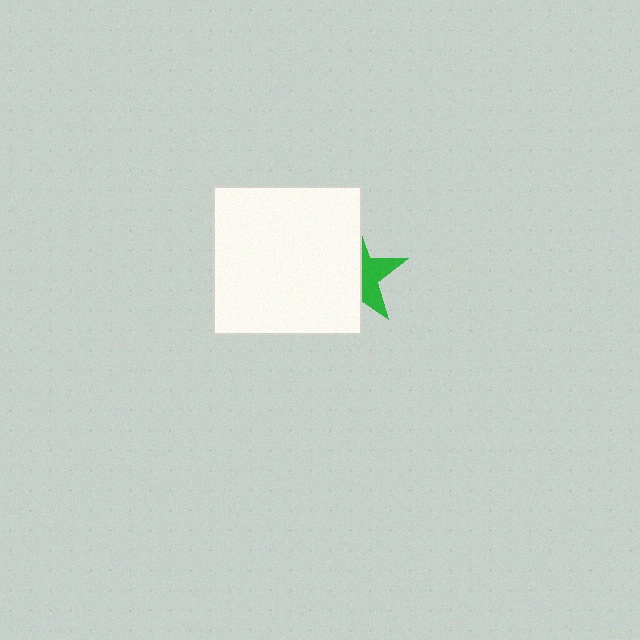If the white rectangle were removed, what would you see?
You would see the complete green star.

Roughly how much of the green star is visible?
A small part of it is visible (roughly 40%).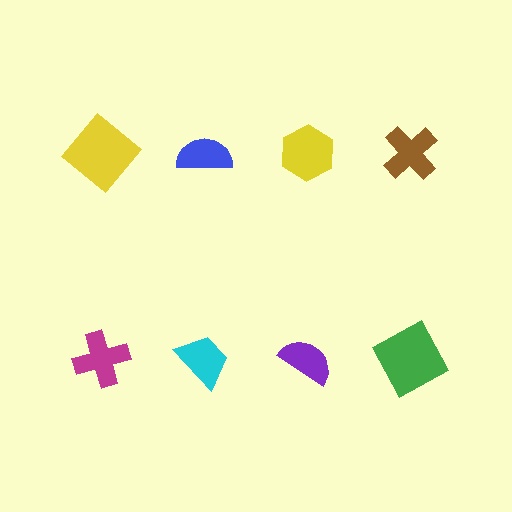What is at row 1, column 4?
A brown cross.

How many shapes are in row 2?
4 shapes.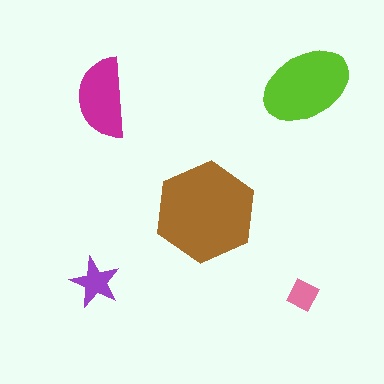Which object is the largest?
The brown hexagon.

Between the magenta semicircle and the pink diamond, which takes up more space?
The magenta semicircle.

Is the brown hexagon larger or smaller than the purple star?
Larger.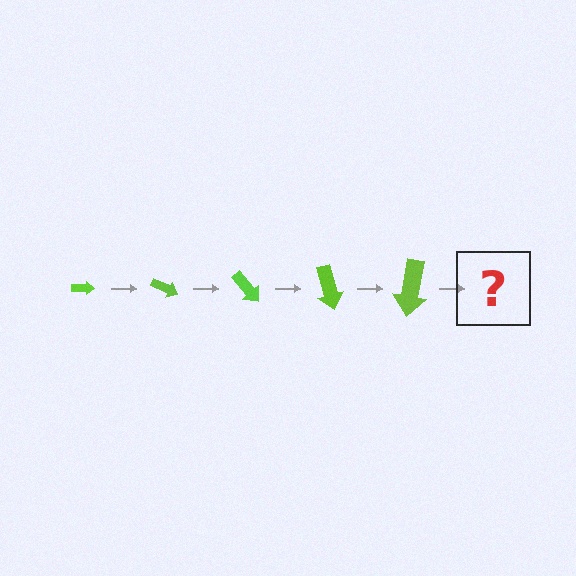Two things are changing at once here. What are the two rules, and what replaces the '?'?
The two rules are that the arrow grows larger each step and it rotates 25 degrees each step. The '?' should be an arrow, larger than the previous one and rotated 125 degrees from the start.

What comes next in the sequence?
The next element should be an arrow, larger than the previous one and rotated 125 degrees from the start.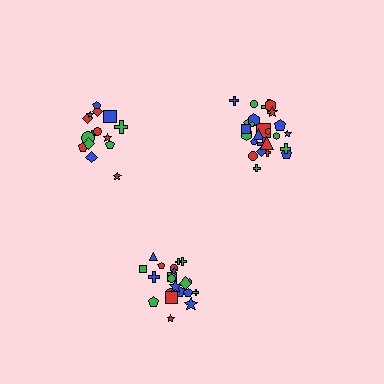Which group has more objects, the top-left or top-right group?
The top-right group.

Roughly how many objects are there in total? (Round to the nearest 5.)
Roughly 60 objects in total.